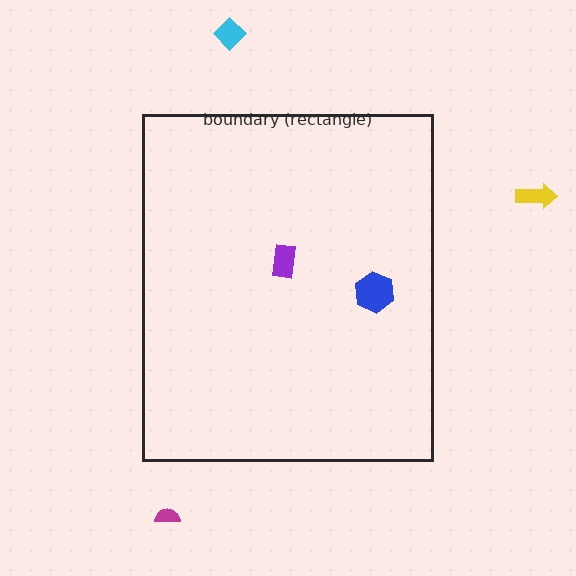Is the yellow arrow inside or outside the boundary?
Outside.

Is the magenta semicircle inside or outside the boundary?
Outside.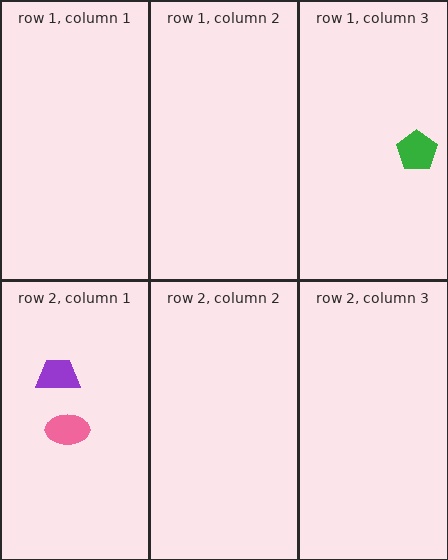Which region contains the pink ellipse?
The row 2, column 1 region.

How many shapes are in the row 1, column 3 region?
1.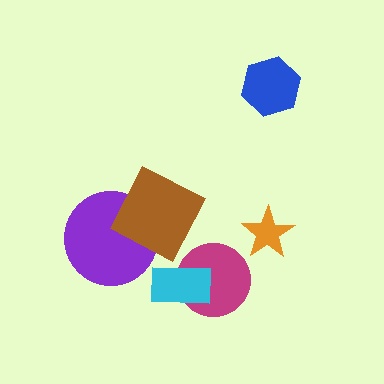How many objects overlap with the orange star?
0 objects overlap with the orange star.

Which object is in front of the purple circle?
The brown square is in front of the purple circle.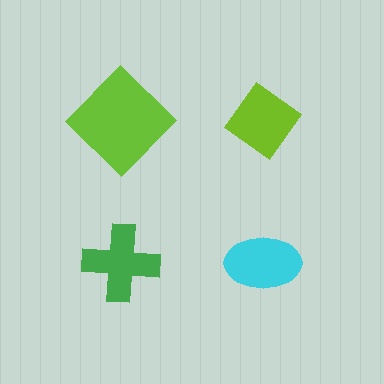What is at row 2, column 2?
A cyan ellipse.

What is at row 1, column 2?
A lime diamond.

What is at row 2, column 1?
A green cross.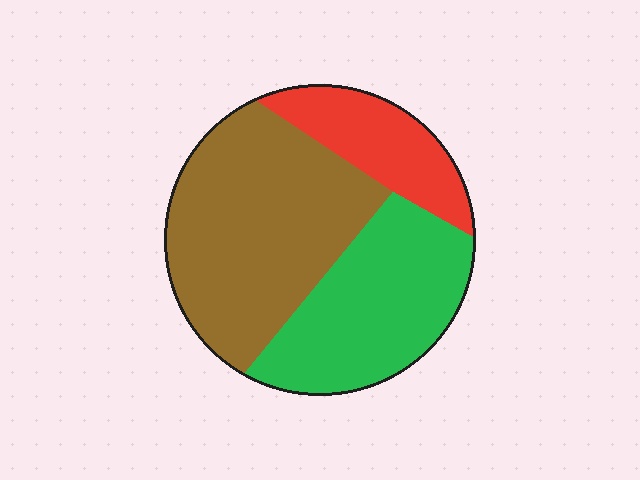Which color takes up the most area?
Brown, at roughly 50%.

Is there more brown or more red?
Brown.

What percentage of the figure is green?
Green takes up between a quarter and a half of the figure.